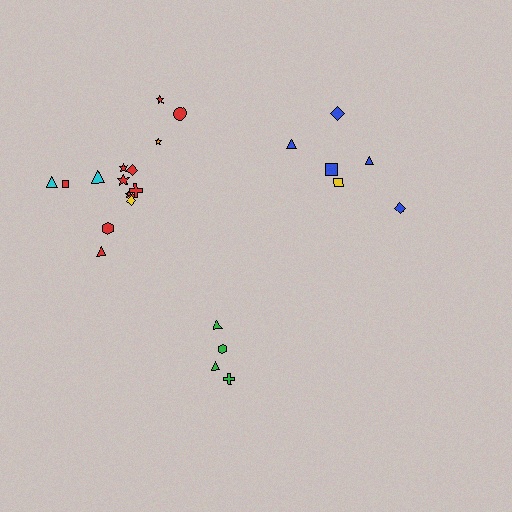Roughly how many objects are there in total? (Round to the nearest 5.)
Roughly 25 objects in total.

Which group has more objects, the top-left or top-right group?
The top-left group.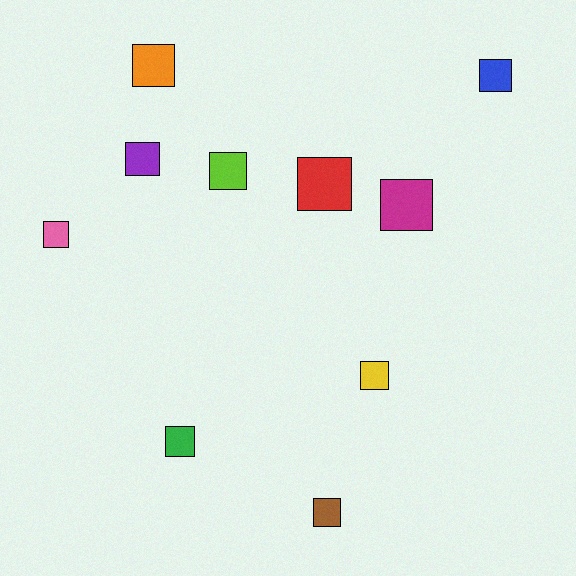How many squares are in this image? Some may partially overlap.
There are 10 squares.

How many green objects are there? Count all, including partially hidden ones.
There is 1 green object.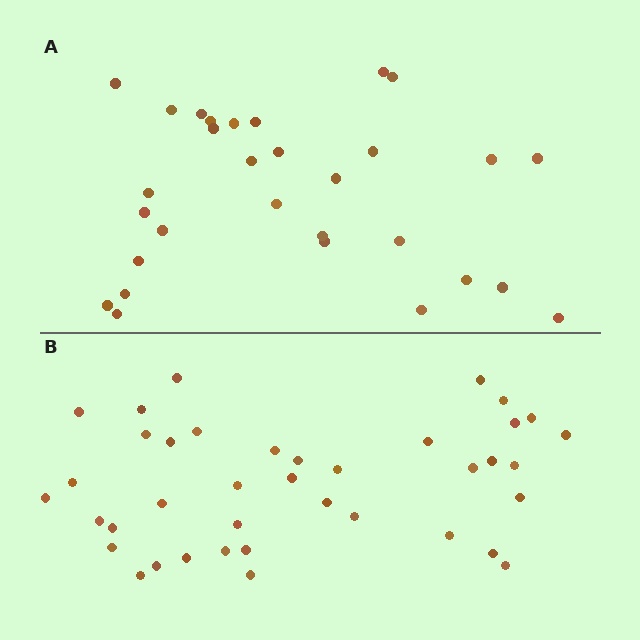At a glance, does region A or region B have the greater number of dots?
Region B (the bottom region) has more dots.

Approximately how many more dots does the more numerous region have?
Region B has roughly 8 or so more dots than region A.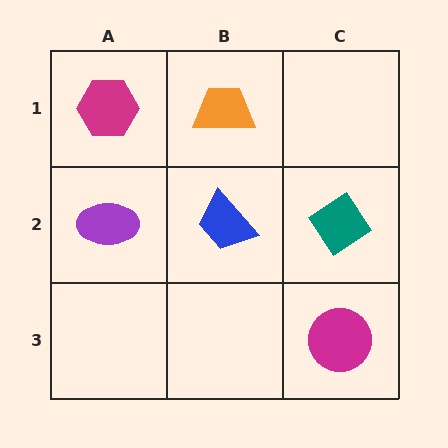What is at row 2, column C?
A teal diamond.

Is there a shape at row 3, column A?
No, that cell is empty.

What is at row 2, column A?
A purple ellipse.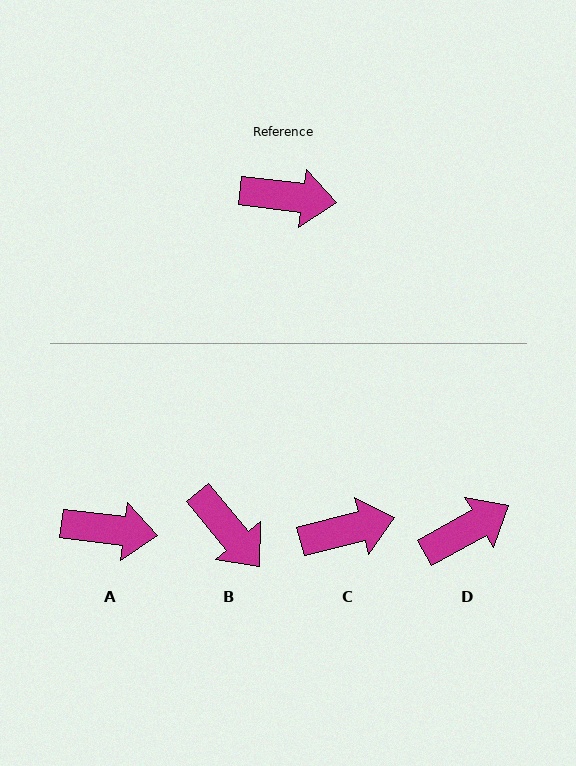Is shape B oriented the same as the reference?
No, it is off by about 43 degrees.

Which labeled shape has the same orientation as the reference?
A.